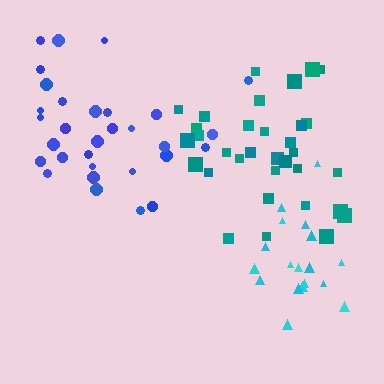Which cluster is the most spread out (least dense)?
Blue.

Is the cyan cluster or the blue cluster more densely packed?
Cyan.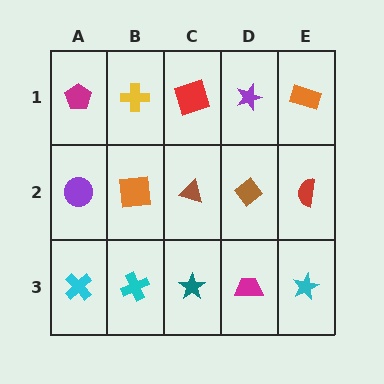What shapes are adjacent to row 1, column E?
A red semicircle (row 2, column E), a purple star (row 1, column D).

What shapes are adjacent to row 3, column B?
An orange square (row 2, column B), a cyan cross (row 3, column A), a teal star (row 3, column C).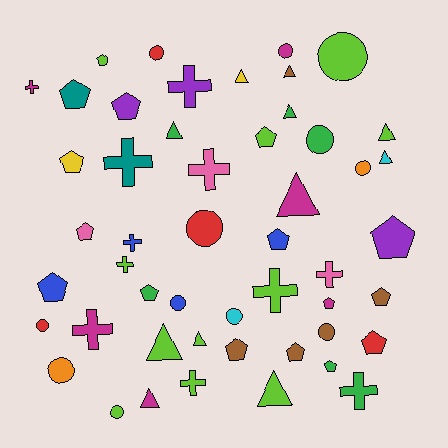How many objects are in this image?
There are 50 objects.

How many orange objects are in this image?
There are 2 orange objects.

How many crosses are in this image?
There are 11 crosses.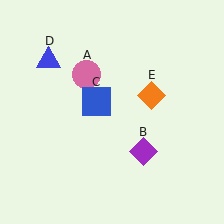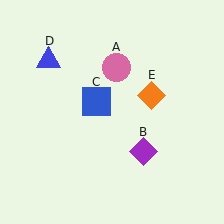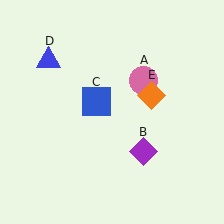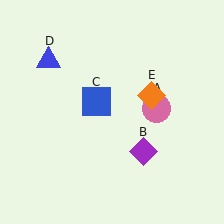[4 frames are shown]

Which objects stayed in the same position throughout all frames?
Purple diamond (object B) and blue square (object C) and blue triangle (object D) and orange diamond (object E) remained stationary.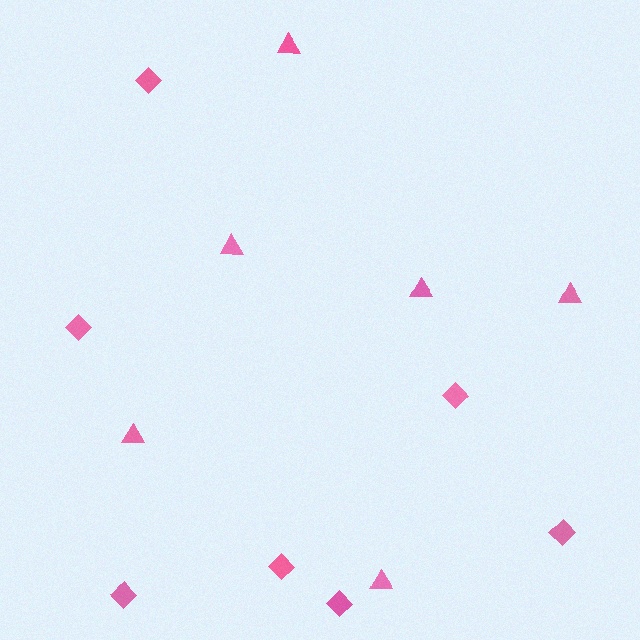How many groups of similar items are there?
There are 2 groups: one group of diamonds (7) and one group of triangles (6).